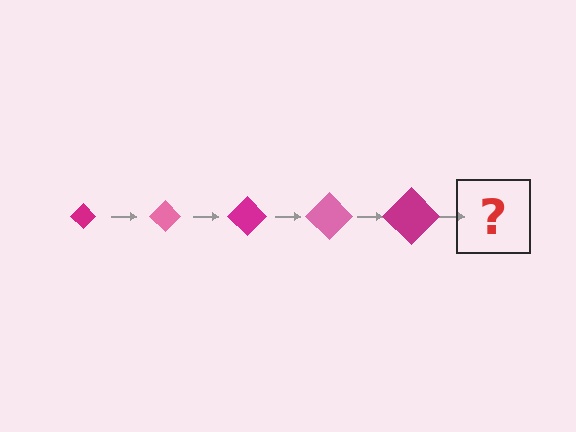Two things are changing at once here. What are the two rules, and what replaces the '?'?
The two rules are that the diamond grows larger each step and the color cycles through magenta and pink. The '?' should be a pink diamond, larger than the previous one.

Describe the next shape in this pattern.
It should be a pink diamond, larger than the previous one.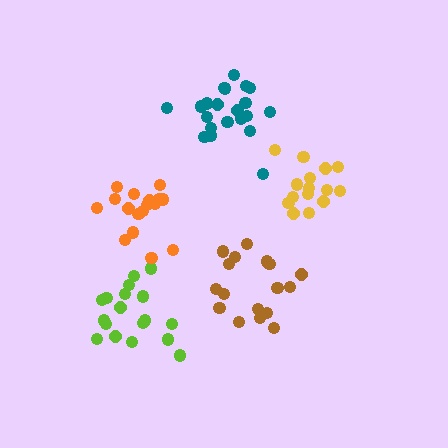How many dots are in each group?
Group 1: 15 dots, Group 2: 18 dots, Group 3: 17 dots, Group 4: 21 dots, Group 5: 17 dots (88 total).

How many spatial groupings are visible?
There are 5 spatial groupings.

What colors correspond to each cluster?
The clusters are colored: yellow, lime, brown, teal, orange.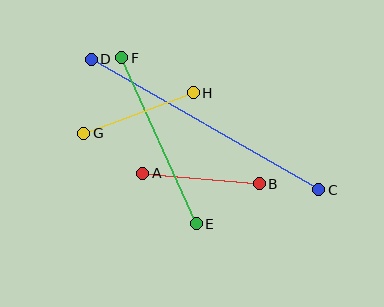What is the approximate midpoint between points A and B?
The midpoint is at approximately (201, 178) pixels.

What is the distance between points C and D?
The distance is approximately 262 pixels.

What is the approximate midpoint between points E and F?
The midpoint is at approximately (159, 141) pixels.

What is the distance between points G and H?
The distance is approximately 117 pixels.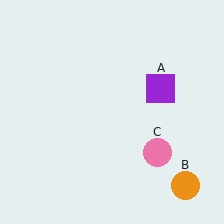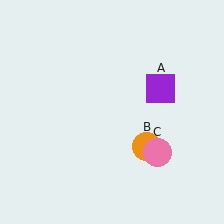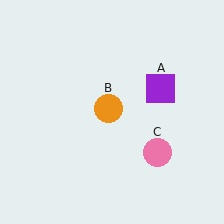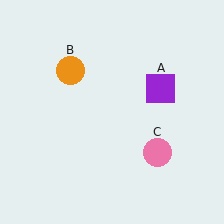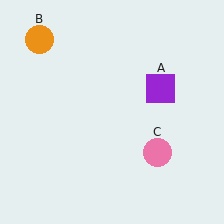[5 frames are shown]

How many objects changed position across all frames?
1 object changed position: orange circle (object B).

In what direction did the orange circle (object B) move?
The orange circle (object B) moved up and to the left.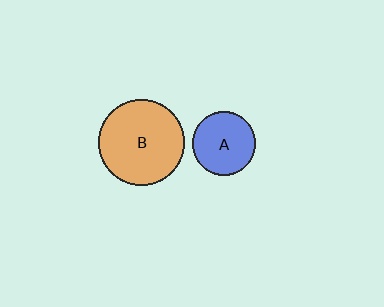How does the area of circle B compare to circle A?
Approximately 1.8 times.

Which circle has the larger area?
Circle B (orange).